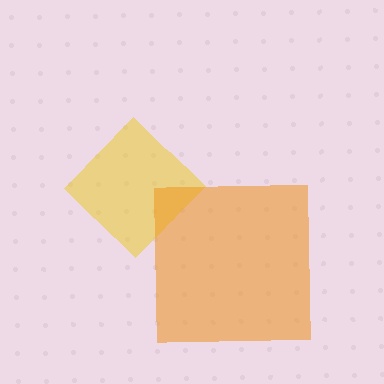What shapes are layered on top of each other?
The layered shapes are: a yellow diamond, an orange square.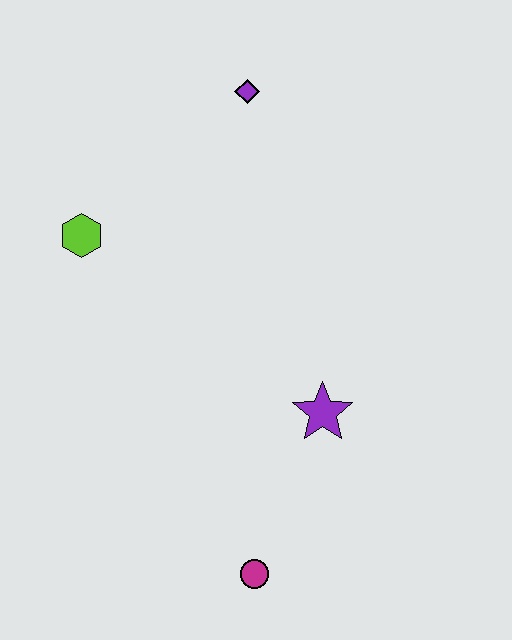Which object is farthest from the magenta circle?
The purple diamond is farthest from the magenta circle.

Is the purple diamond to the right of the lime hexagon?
Yes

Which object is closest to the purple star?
The magenta circle is closest to the purple star.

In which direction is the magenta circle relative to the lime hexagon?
The magenta circle is below the lime hexagon.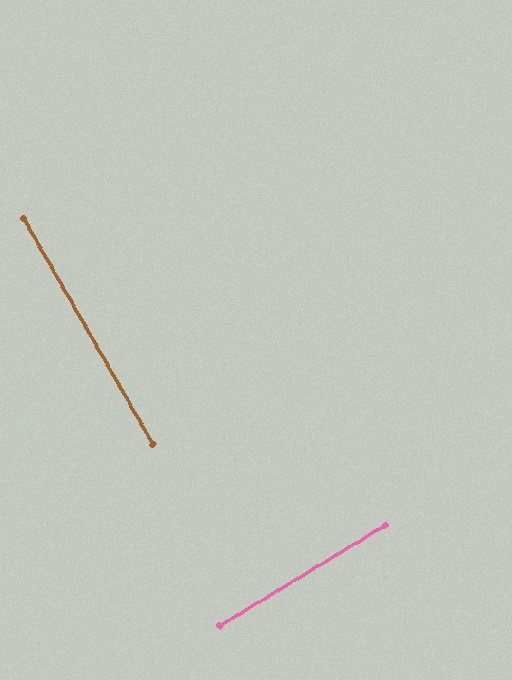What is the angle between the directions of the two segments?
Approximately 88 degrees.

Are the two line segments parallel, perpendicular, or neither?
Perpendicular — they meet at approximately 88°.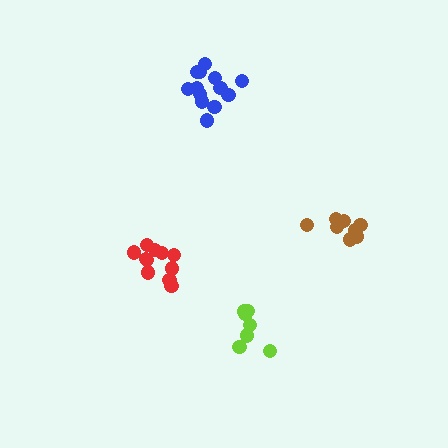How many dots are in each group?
Group 1: 13 dots, Group 2: 11 dots, Group 3: 8 dots, Group 4: 7 dots (39 total).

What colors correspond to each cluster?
The clusters are colored: blue, red, brown, lime.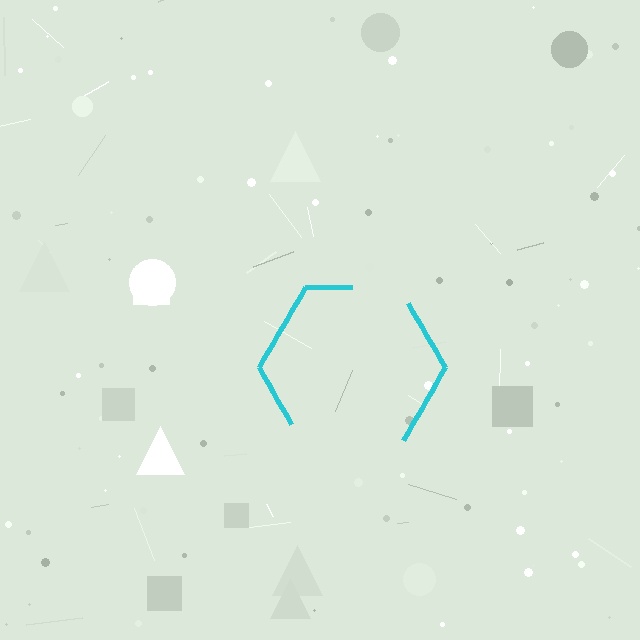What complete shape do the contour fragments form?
The contour fragments form a hexagon.